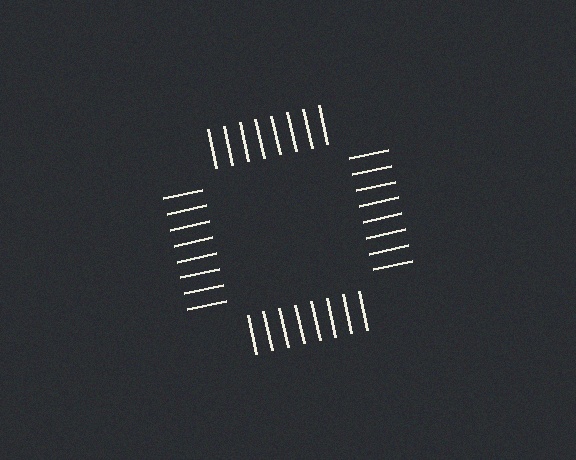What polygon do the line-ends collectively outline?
An illusory square — the line segments terminate on its edges but no continuous stroke is drawn.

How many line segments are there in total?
32 — 8 along each of the 4 edges.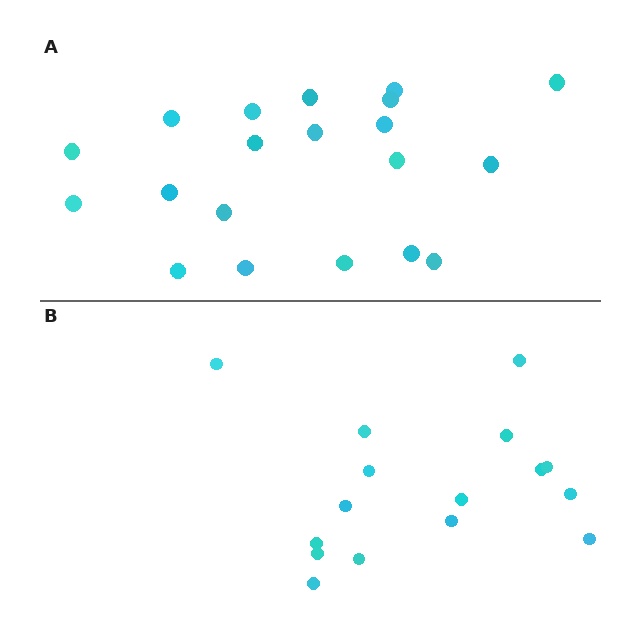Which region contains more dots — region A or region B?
Region A (the top region) has more dots.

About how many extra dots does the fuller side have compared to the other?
Region A has about 4 more dots than region B.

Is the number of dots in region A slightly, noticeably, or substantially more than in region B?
Region A has noticeably more, but not dramatically so. The ratio is roughly 1.2 to 1.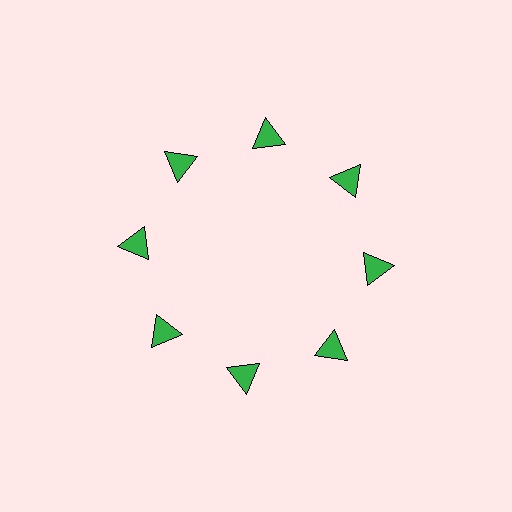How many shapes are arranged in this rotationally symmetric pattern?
There are 8 shapes, arranged in 8 groups of 1.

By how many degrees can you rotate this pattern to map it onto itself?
The pattern maps onto itself every 45 degrees of rotation.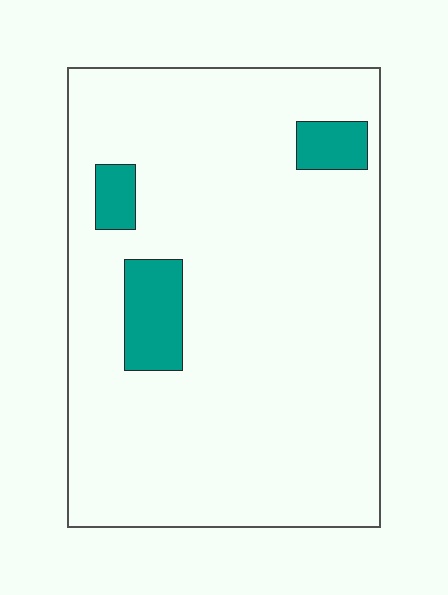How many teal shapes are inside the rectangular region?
3.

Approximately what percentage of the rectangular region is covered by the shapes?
Approximately 10%.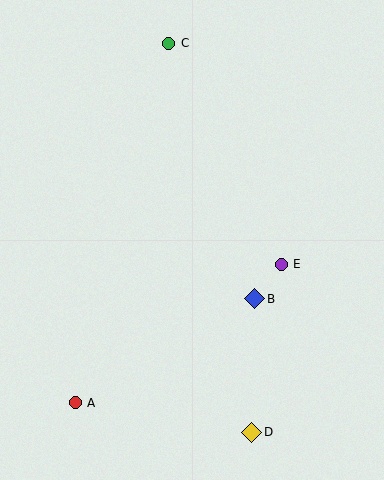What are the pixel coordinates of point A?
Point A is at (75, 403).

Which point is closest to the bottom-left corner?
Point A is closest to the bottom-left corner.